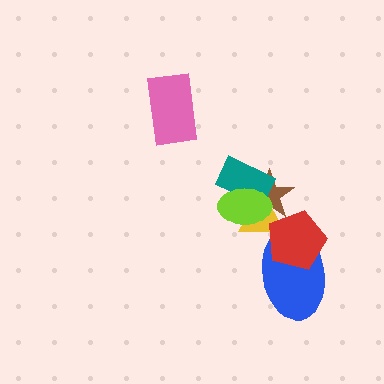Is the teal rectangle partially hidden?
Yes, it is partially covered by another shape.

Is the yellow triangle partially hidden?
Yes, it is partially covered by another shape.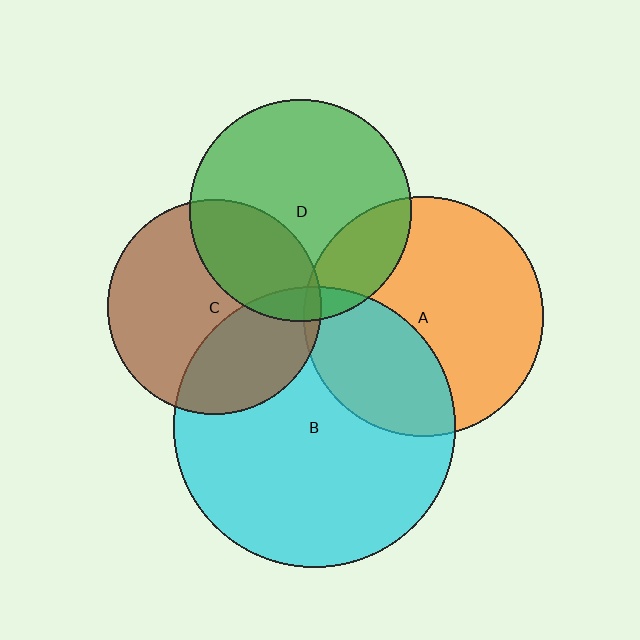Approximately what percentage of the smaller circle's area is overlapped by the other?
Approximately 30%.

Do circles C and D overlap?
Yes.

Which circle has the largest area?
Circle B (cyan).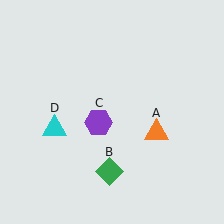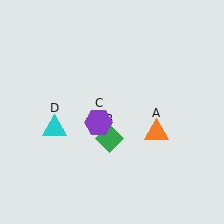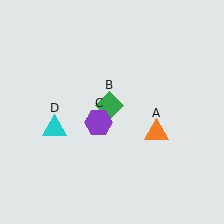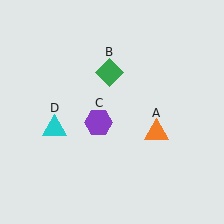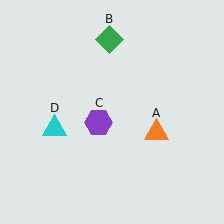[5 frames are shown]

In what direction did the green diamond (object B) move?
The green diamond (object B) moved up.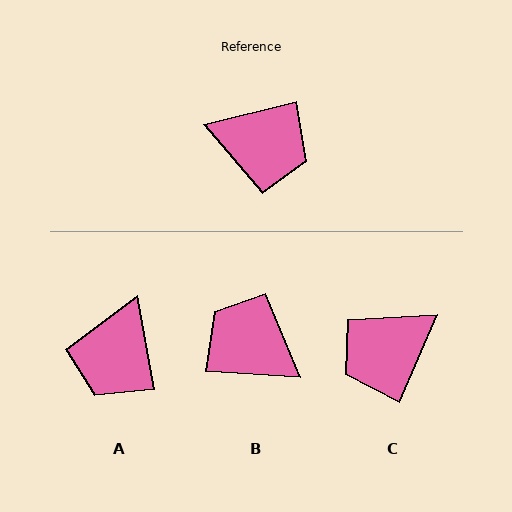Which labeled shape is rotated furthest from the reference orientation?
B, about 163 degrees away.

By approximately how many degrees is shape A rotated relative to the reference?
Approximately 94 degrees clockwise.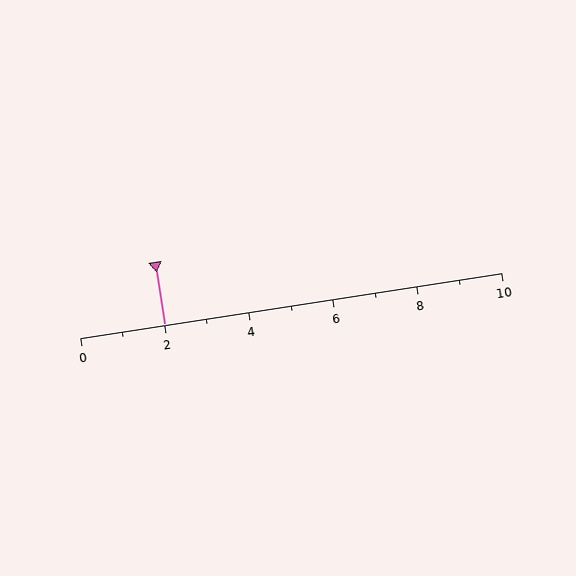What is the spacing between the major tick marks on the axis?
The major ticks are spaced 2 apart.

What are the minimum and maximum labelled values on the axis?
The axis runs from 0 to 10.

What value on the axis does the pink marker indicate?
The marker indicates approximately 2.